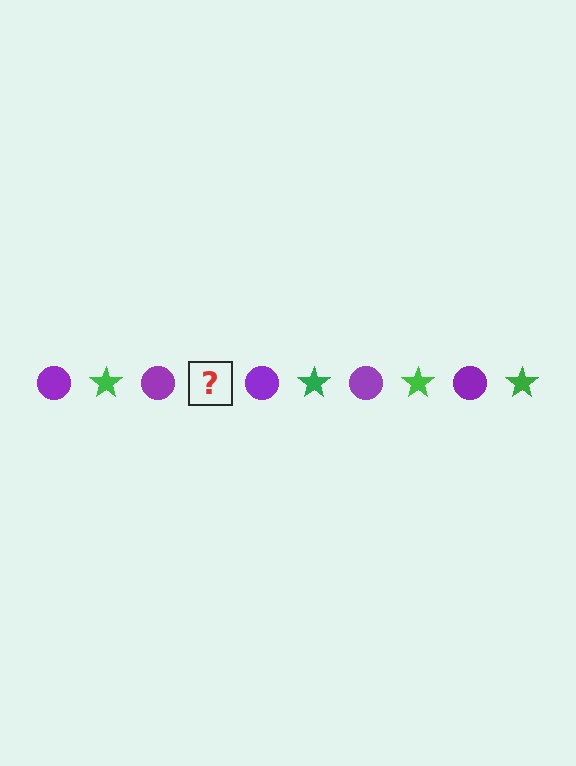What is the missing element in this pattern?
The missing element is a green star.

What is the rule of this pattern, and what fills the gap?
The rule is that the pattern alternates between purple circle and green star. The gap should be filled with a green star.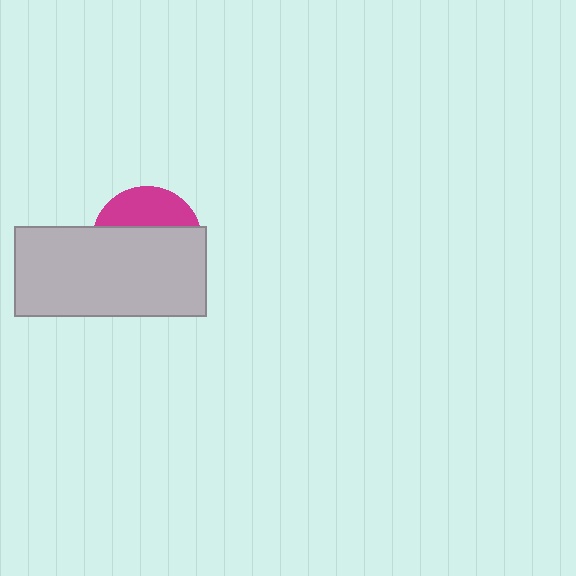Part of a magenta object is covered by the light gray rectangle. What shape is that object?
It is a circle.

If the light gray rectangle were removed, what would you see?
You would see the complete magenta circle.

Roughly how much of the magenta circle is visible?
A small part of it is visible (roughly 32%).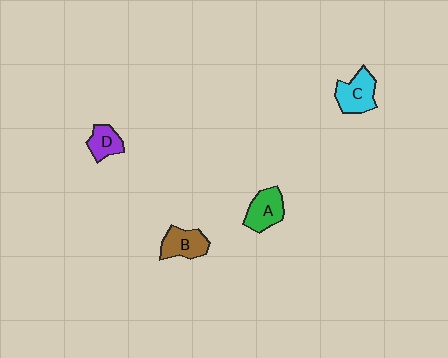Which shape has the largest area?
Shape C (cyan).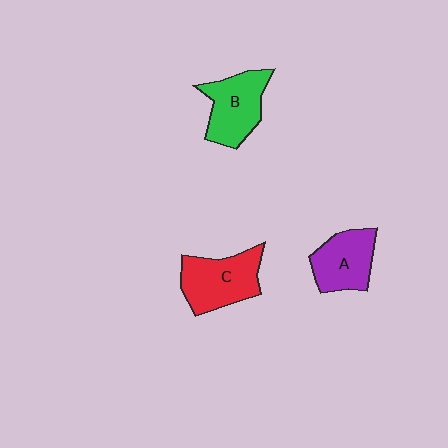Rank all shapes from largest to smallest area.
From largest to smallest: C (red), B (green), A (purple).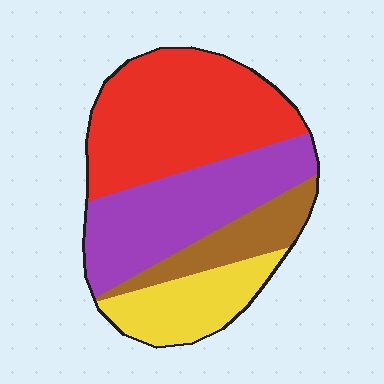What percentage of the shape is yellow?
Yellow takes up about one sixth (1/6) of the shape.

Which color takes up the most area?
Red, at roughly 40%.